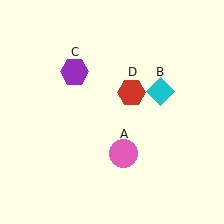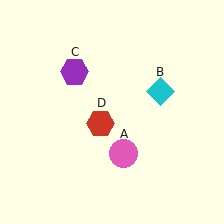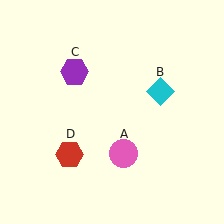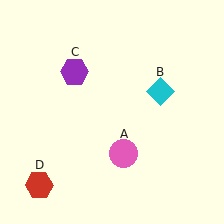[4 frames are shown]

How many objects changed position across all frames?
1 object changed position: red hexagon (object D).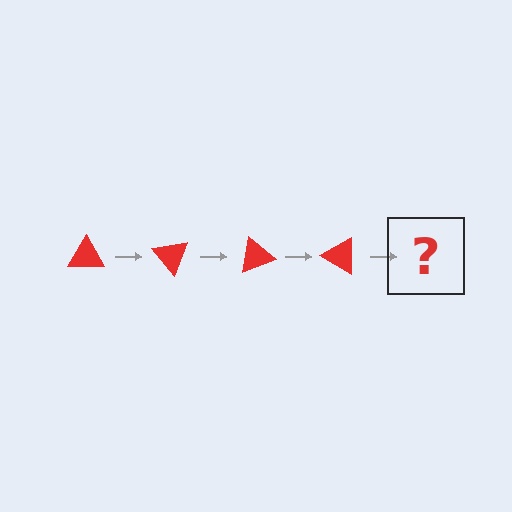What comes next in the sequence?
The next element should be a red triangle rotated 200 degrees.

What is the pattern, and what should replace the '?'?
The pattern is that the triangle rotates 50 degrees each step. The '?' should be a red triangle rotated 200 degrees.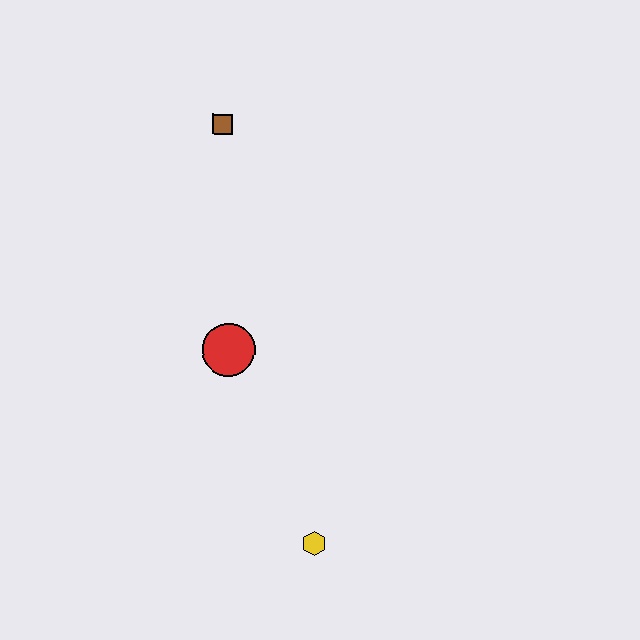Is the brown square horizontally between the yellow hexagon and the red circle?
No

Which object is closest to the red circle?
The yellow hexagon is closest to the red circle.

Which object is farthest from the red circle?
The brown square is farthest from the red circle.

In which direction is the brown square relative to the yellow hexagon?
The brown square is above the yellow hexagon.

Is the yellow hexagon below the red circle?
Yes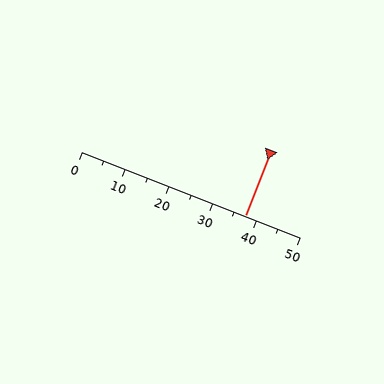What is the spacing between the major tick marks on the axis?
The major ticks are spaced 10 apart.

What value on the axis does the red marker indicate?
The marker indicates approximately 37.5.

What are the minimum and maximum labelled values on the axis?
The axis runs from 0 to 50.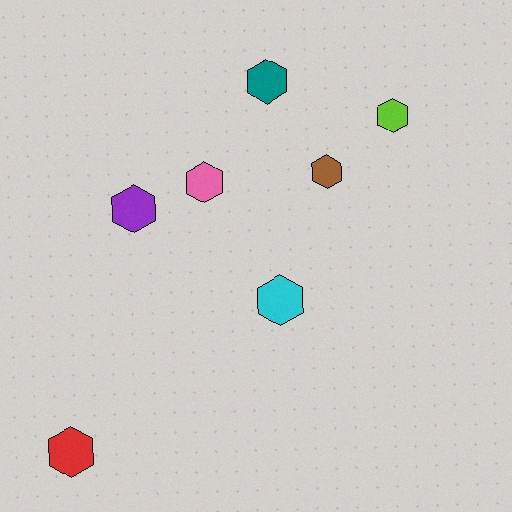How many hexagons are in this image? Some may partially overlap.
There are 7 hexagons.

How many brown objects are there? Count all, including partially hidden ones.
There is 1 brown object.